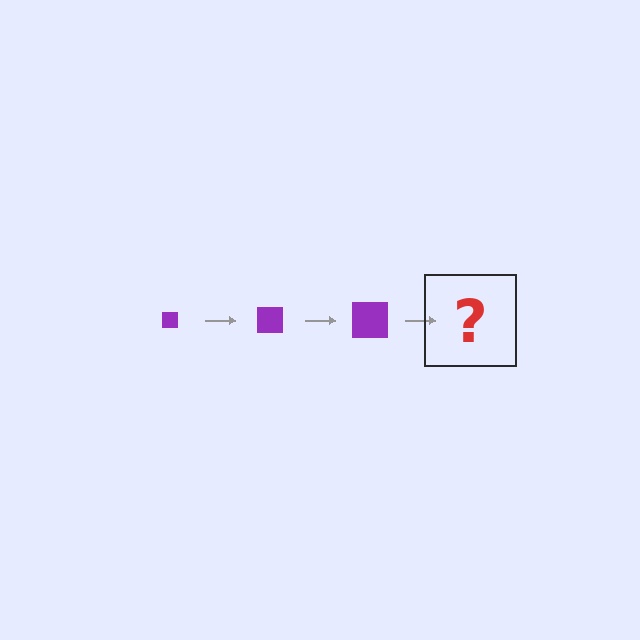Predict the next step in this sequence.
The next step is a purple square, larger than the previous one.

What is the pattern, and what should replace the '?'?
The pattern is that the square gets progressively larger each step. The '?' should be a purple square, larger than the previous one.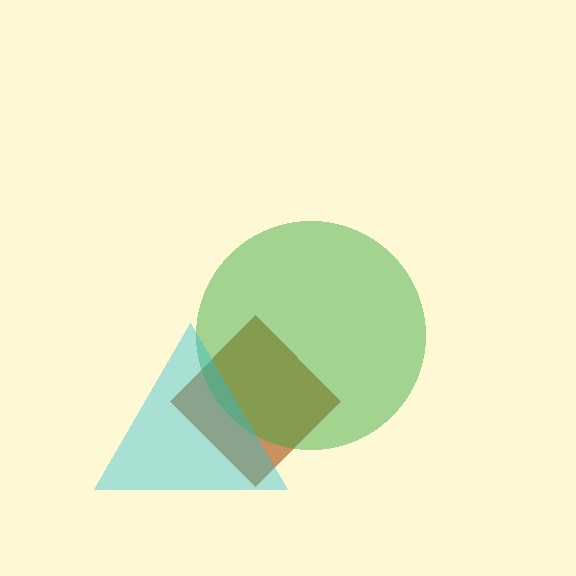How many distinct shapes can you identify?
There are 3 distinct shapes: a brown diamond, a green circle, a cyan triangle.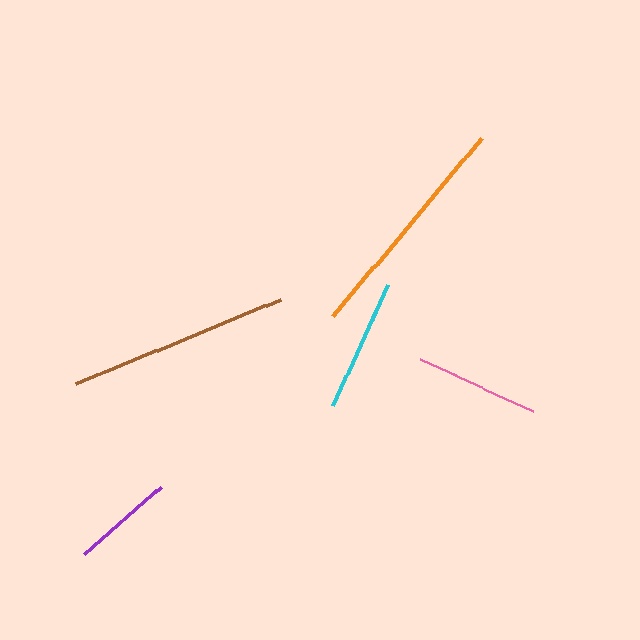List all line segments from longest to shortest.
From longest to shortest: orange, brown, cyan, pink, purple.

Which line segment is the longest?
The orange line is the longest at approximately 232 pixels.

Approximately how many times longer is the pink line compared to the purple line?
The pink line is approximately 1.2 times the length of the purple line.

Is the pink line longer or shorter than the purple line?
The pink line is longer than the purple line.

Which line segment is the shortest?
The purple line is the shortest at approximately 103 pixels.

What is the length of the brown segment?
The brown segment is approximately 221 pixels long.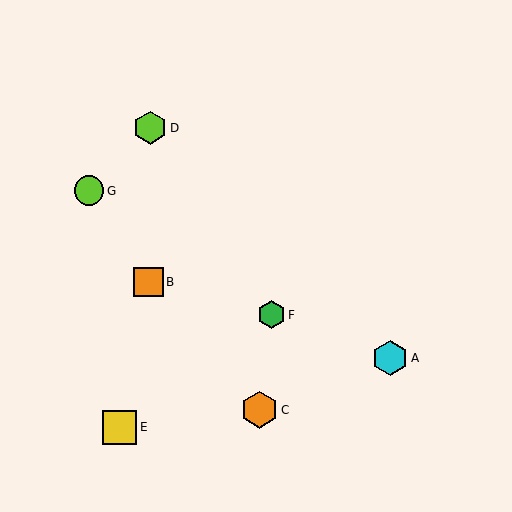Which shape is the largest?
The orange hexagon (labeled C) is the largest.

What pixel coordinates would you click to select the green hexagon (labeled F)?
Click at (271, 315) to select the green hexagon F.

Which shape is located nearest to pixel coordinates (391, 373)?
The cyan hexagon (labeled A) at (390, 358) is nearest to that location.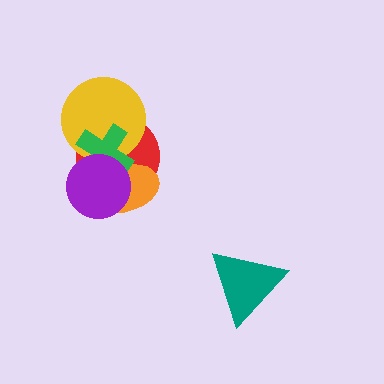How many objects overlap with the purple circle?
3 objects overlap with the purple circle.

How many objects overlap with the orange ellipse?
3 objects overlap with the orange ellipse.